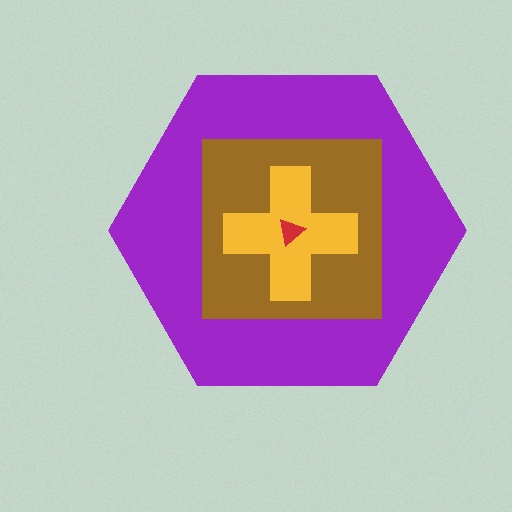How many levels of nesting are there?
4.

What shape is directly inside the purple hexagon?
The brown square.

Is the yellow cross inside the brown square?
Yes.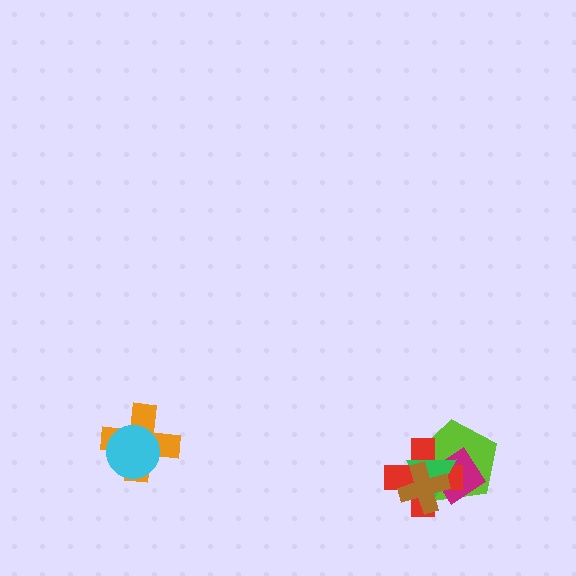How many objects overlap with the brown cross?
4 objects overlap with the brown cross.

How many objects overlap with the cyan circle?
1 object overlaps with the cyan circle.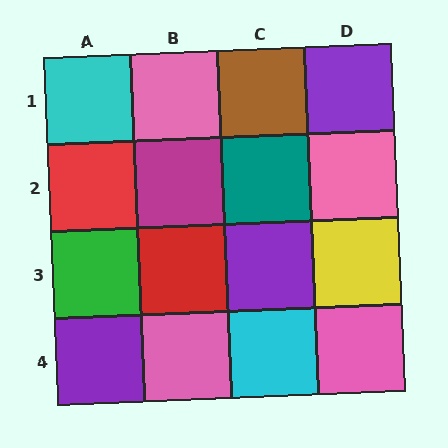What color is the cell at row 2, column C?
Teal.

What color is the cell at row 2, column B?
Magenta.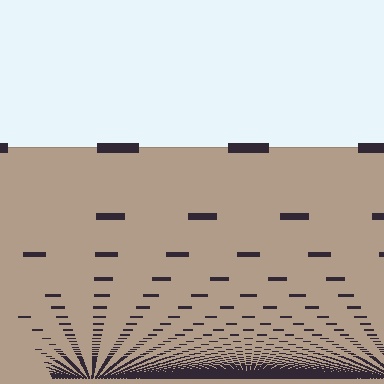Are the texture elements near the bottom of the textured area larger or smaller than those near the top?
Smaller. The gradient is inverted — elements near the bottom are smaller and denser.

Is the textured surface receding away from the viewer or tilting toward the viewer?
The surface appears to tilt toward the viewer. Texture elements get larger and sparser toward the top.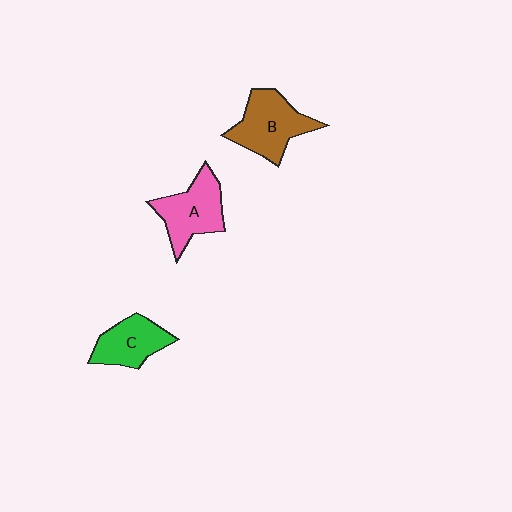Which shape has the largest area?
Shape B (brown).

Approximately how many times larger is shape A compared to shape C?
Approximately 1.2 times.